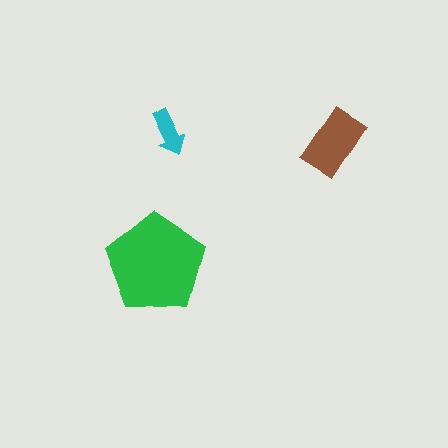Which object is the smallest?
The cyan arrow.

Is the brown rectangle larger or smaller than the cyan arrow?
Larger.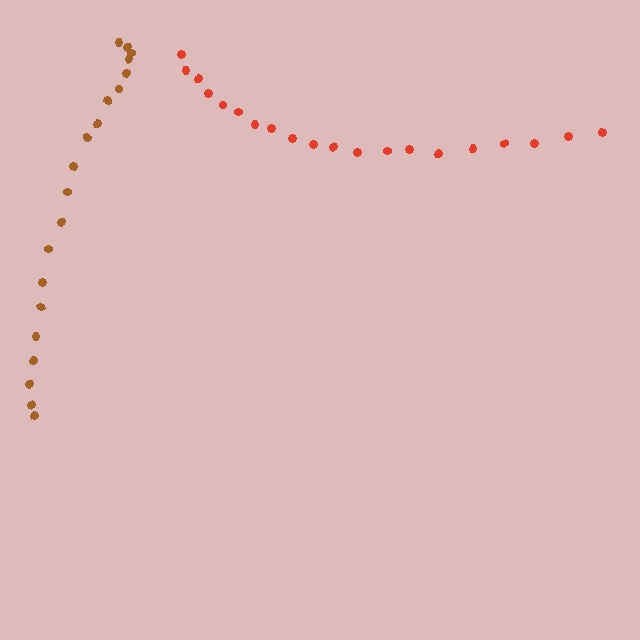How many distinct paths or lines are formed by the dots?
There are 2 distinct paths.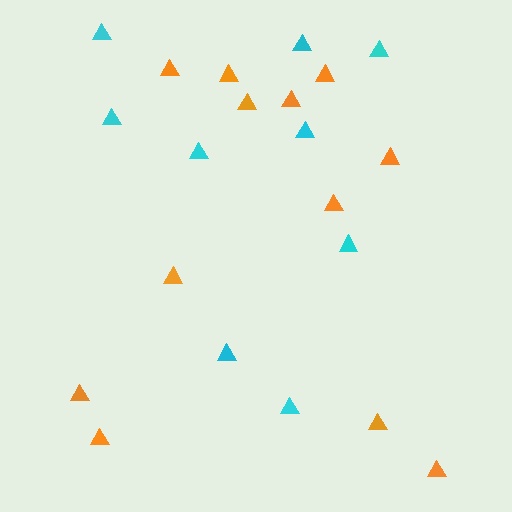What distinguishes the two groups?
There are 2 groups: one group of cyan triangles (9) and one group of orange triangles (12).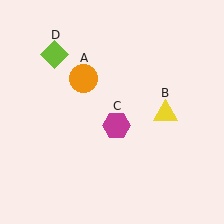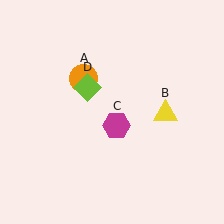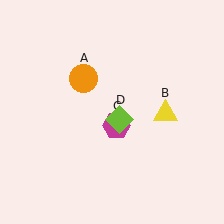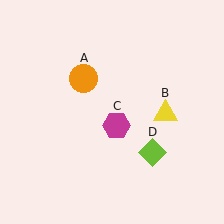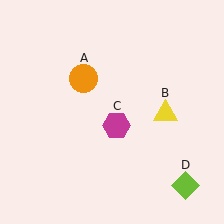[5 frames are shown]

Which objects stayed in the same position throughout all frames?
Orange circle (object A) and yellow triangle (object B) and magenta hexagon (object C) remained stationary.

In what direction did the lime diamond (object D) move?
The lime diamond (object D) moved down and to the right.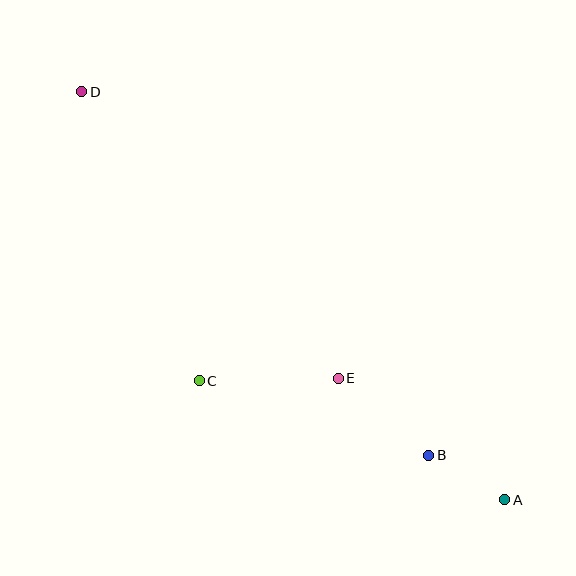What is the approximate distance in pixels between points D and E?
The distance between D and E is approximately 384 pixels.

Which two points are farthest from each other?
Points A and D are farthest from each other.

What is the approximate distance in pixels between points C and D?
The distance between C and D is approximately 312 pixels.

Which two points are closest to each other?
Points A and B are closest to each other.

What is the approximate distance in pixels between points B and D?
The distance between B and D is approximately 502 pixels.